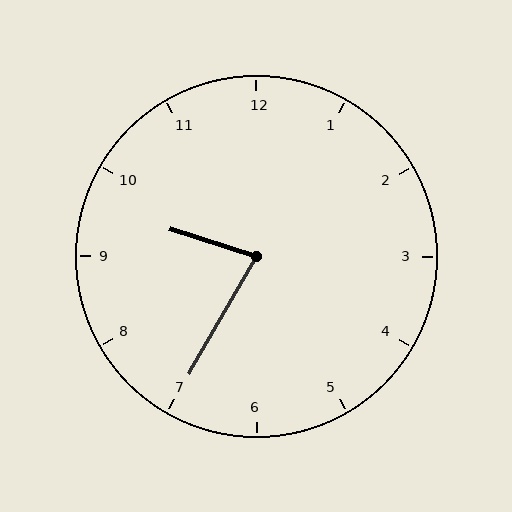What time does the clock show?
9:35.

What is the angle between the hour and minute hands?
Approximately 78 degrees.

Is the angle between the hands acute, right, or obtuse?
It is acute.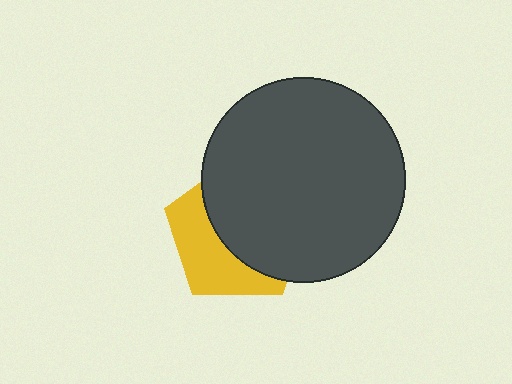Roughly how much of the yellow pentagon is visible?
A small part of it is visible (roughly 41%).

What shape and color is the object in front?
The object in front is a dark gray circle.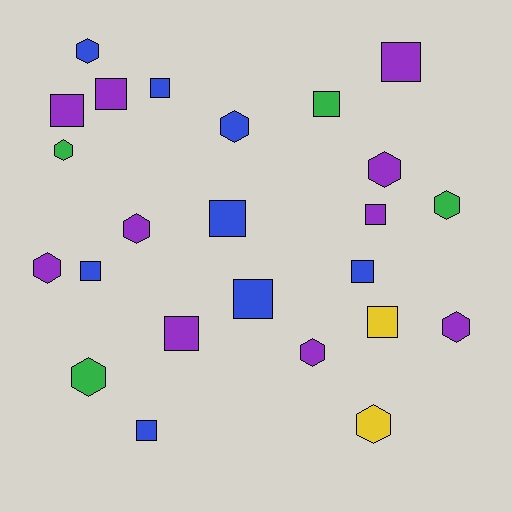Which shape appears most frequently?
Square, with 13 objects.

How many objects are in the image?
There are 24 objects.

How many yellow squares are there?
There is 1 yellow square.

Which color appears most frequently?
Purple, with 10 objects.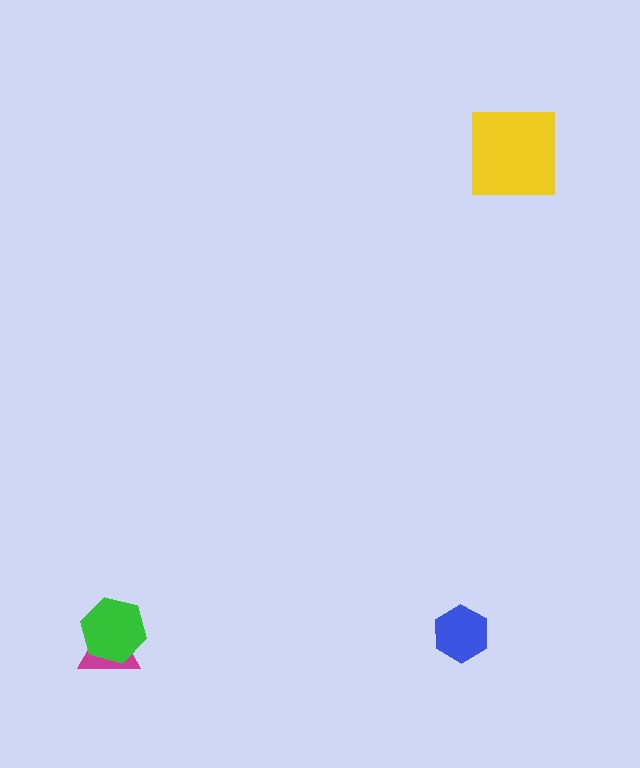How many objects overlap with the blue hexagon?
0 objects overlap with the blue hexagon.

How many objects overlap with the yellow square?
0 objects overlap with the yellow square.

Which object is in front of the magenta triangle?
The green hexagon is in front of the magenta triangle.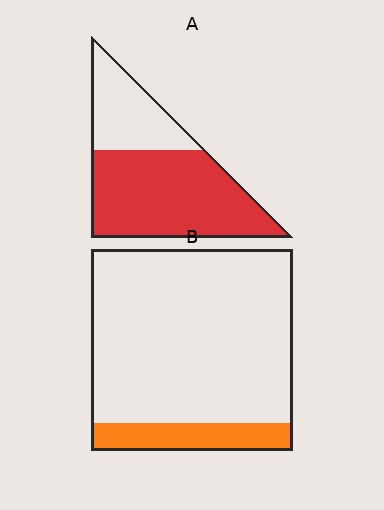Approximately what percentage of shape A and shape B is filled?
A is approximately 70% and B is approximately 15%.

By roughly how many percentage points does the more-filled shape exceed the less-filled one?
By roughly 55 percentage points (A over B).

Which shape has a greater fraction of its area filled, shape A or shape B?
Shape A.